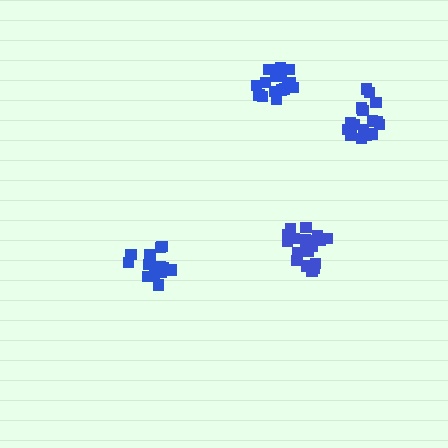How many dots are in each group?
Group 1: 16 dots, Group 2: 21 dots, Group 3: 15 dots, Group 4: 17 dots (69 total).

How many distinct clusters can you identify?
There are 4 distinct clusters.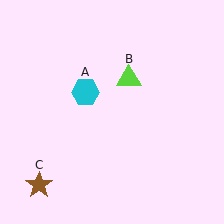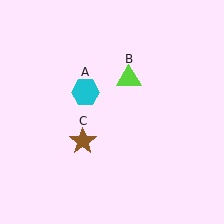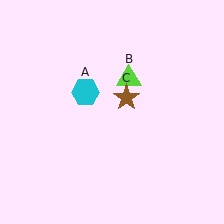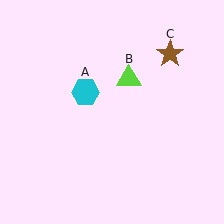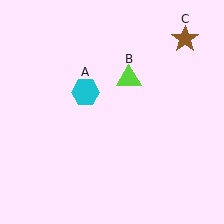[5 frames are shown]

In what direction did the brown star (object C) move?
The brown star (object C) moved up and to the right.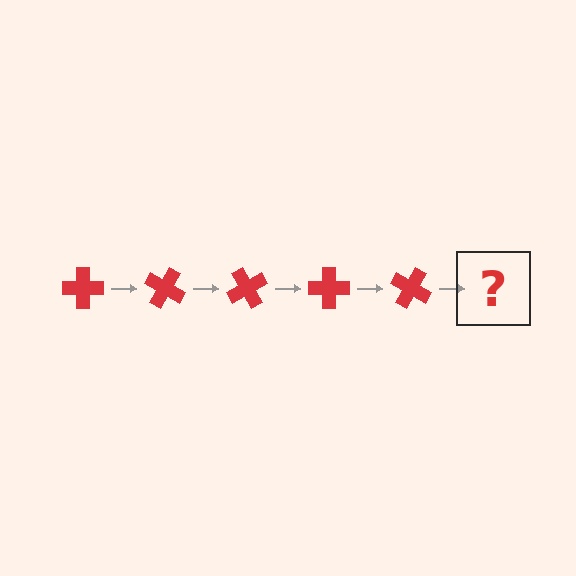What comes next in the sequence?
The next element should be a red cross rotated 150 degrees.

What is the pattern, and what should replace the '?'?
The pattern is that the cross rotates 30 degrees each step. The '?' should be a red cross rotated 150 degrees.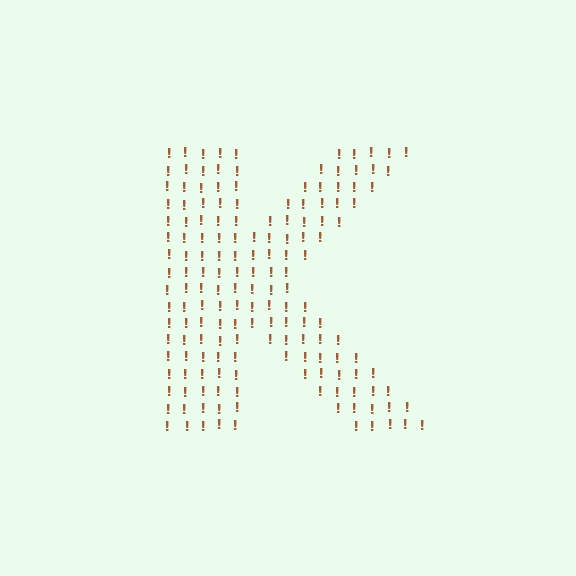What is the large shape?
The large shape is the letter K.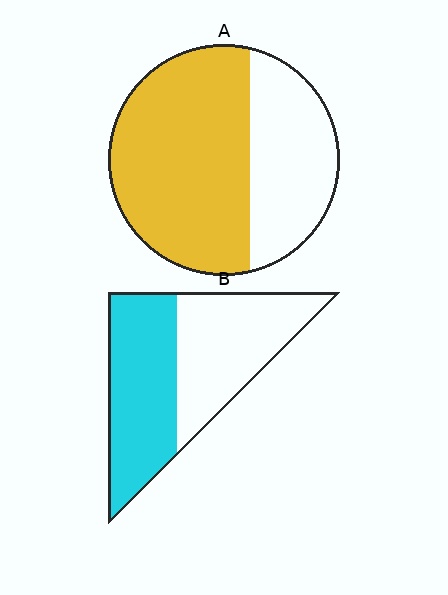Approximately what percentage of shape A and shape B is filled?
A is approximately 65% and B is approximately 50%.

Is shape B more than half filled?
Roughly half.